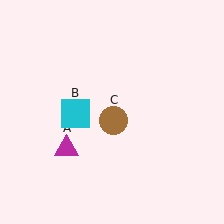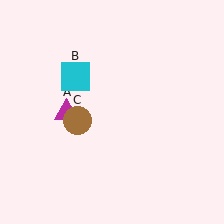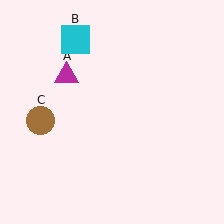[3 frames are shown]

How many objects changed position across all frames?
3 objects changed position: magenta triangle (object A), cyan square (object B), brown circle (object C).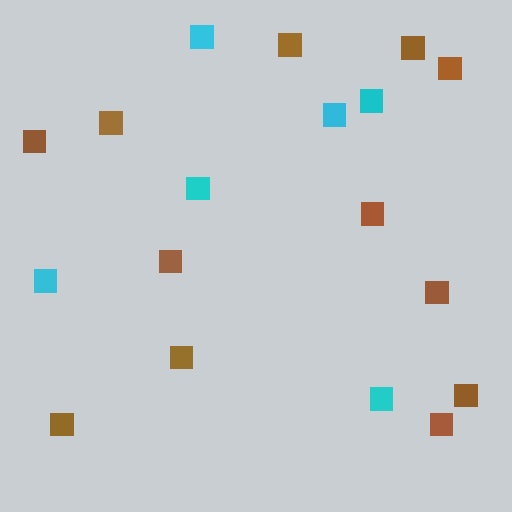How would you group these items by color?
There are 2 groups: one group of brown squares (12) and one group of cyan squares (6).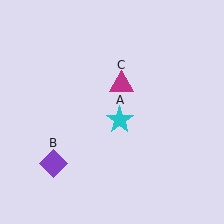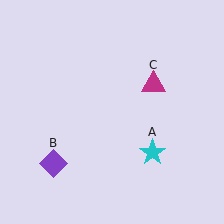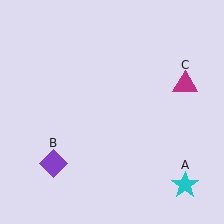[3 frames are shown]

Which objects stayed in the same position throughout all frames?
Purple diamond (object B) remained stationary.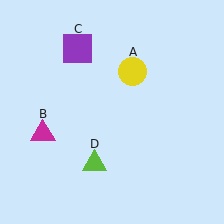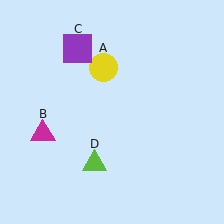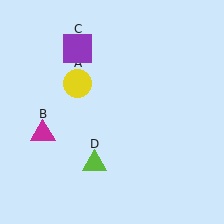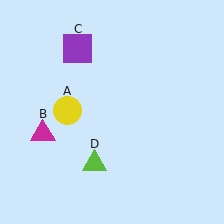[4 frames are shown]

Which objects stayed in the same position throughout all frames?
Magenta triangle (object B) and purple square (object C) and lime triangle (object D) remained stationary.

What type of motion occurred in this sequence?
The yellow circle (object A) rotated counterclockwise around the center of the scene.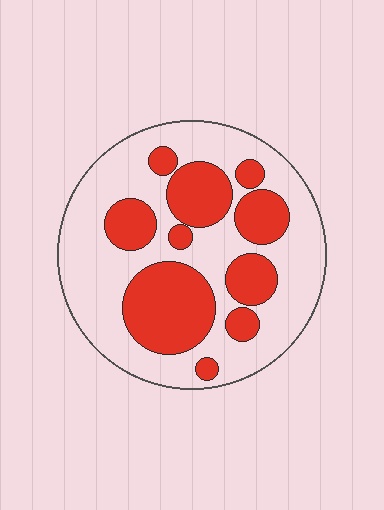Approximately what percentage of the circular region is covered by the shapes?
Approximately 35%.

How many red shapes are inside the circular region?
10.